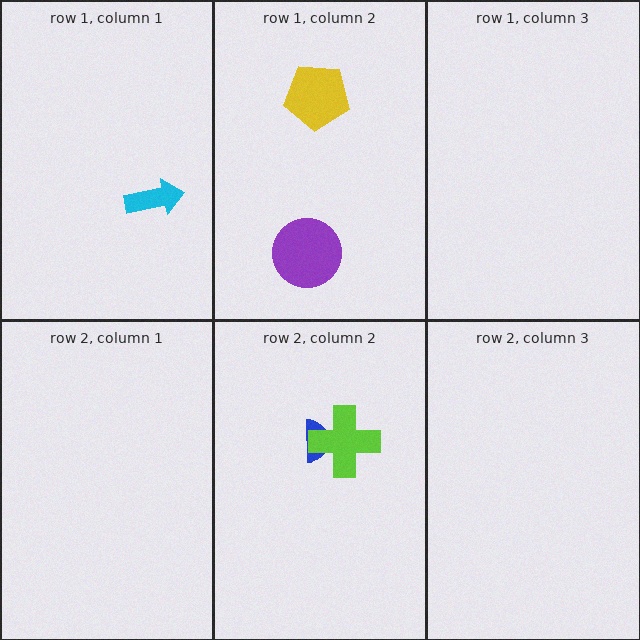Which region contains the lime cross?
The row 2, column 2 region.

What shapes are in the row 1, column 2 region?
The purple circle, the yellow pentagon.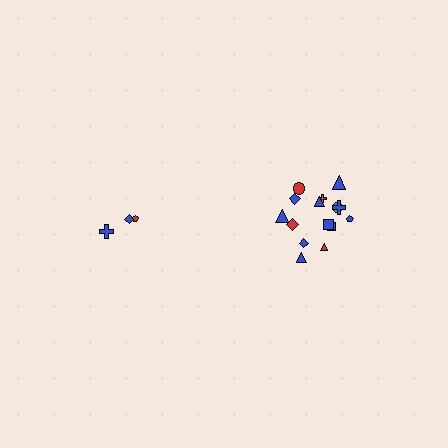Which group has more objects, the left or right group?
The right group.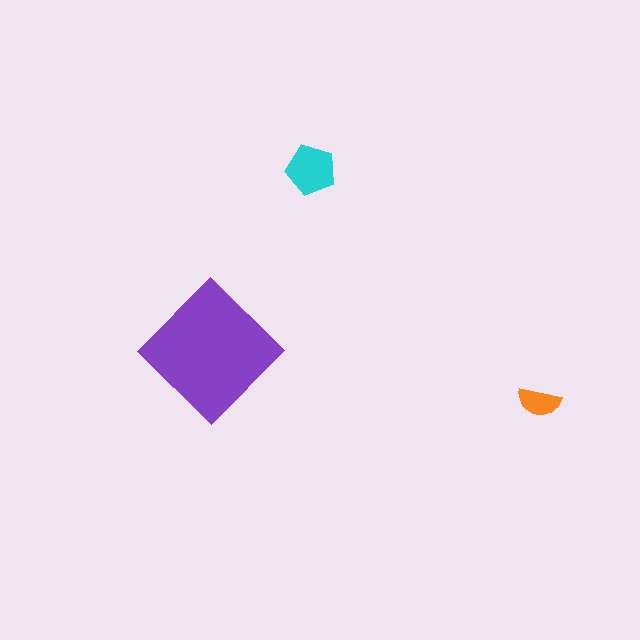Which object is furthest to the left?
The purple diamond is leftmost.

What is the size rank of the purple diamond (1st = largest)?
1st.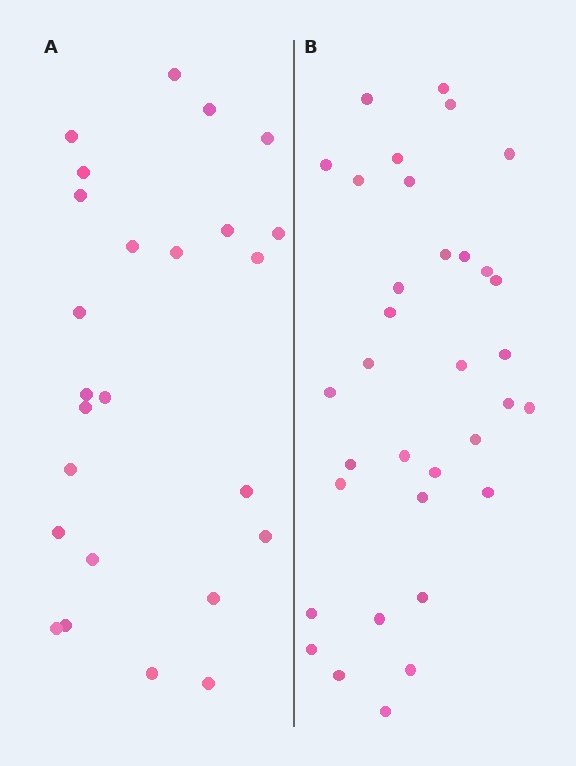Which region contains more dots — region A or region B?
Region B (the right region) has more dots.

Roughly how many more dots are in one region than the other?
Region B has roughly 8 or so more dots than region A.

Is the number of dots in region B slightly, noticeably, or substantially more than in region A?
Region B has noticeably more, but not dramatically so. The ratio is roughly 1.4 to 1.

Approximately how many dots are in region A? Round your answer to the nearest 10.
About 20 dots. (The exact count is 25, which rounds to 20.)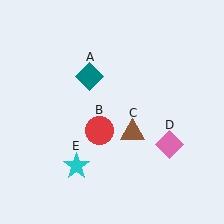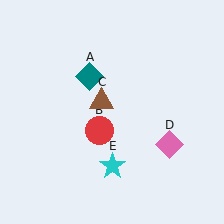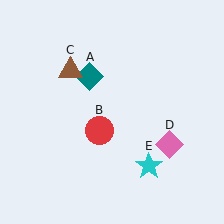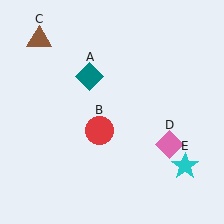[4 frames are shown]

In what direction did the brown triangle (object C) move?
The brown triangle (object C) moved up and to the left.